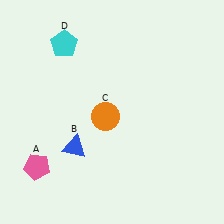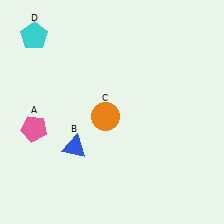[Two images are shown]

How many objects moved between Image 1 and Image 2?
2 objects moved between the two images.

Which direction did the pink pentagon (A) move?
The pink pentagon (A) moved up.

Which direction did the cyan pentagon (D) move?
The cyan pentagon (D) moved left.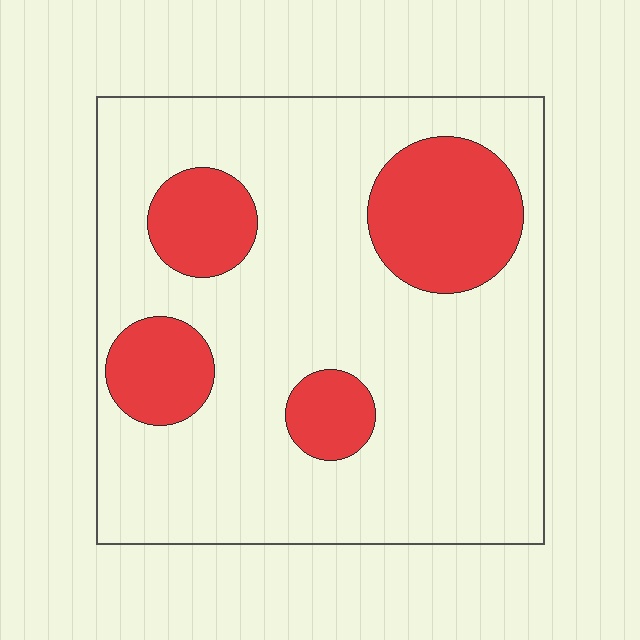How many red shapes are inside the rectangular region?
4.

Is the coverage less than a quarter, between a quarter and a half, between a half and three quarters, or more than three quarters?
Less than a quarter.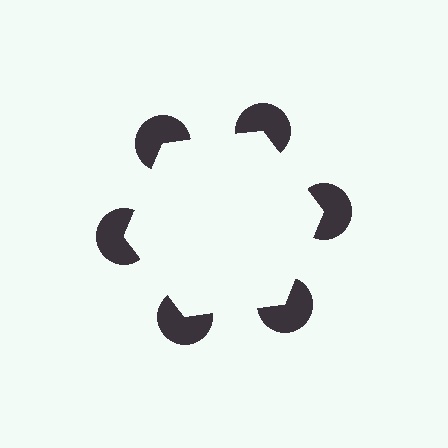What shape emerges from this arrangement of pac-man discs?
An illusory hexagon — its edges are inferred from the aligned wedge cuts in the pac-man discs, not physically drawn.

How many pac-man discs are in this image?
There are 6 — one at each vertex of the illusory hexagon.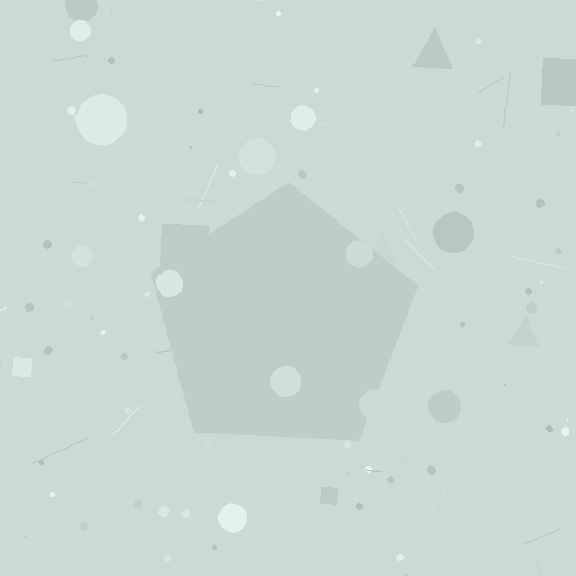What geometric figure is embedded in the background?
A pentagon is embedded in the background.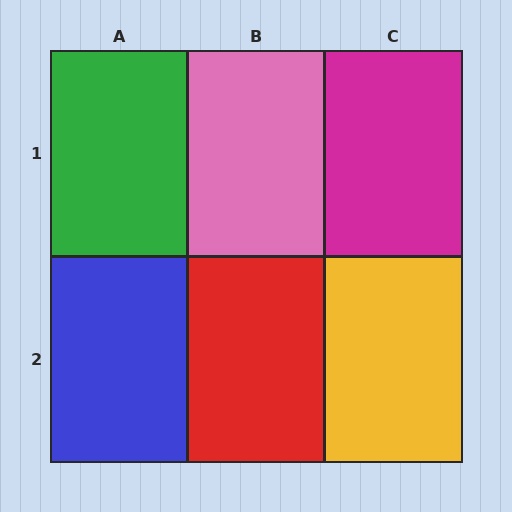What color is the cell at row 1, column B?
Pink.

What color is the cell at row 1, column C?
Magenta.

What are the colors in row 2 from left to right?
Blue, red, yellow.